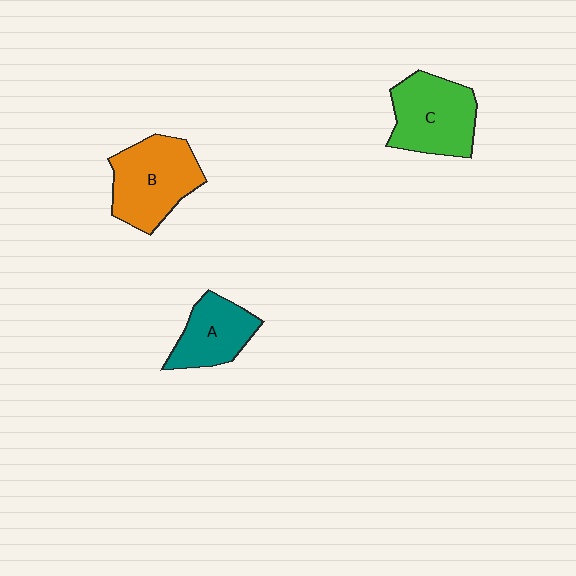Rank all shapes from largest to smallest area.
From largest to smallest: B (orange), C (green), A (teal).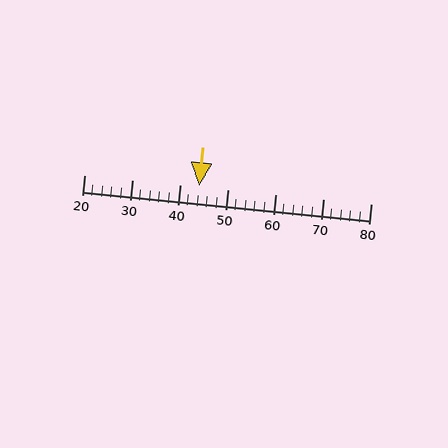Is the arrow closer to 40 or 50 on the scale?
The arrow is closer to 40.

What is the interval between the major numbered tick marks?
The major tick marks are spaced 10 units apart.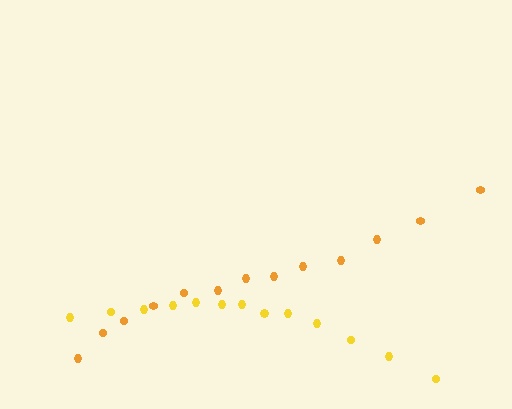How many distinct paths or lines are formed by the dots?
There are 2 distinct paths.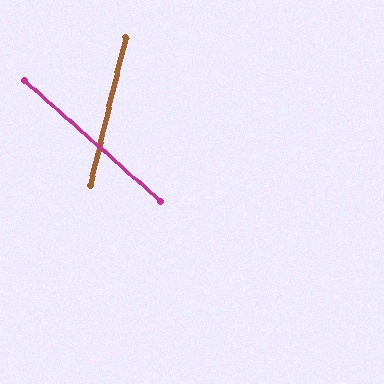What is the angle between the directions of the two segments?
Approximately 62 degrees.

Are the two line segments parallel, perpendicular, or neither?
Neither parallel nor perpendicular — they differ by about 62°.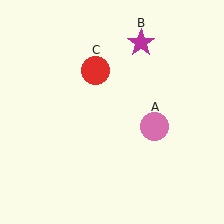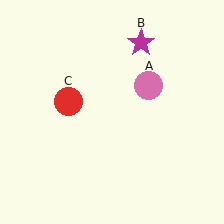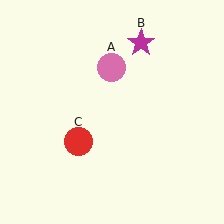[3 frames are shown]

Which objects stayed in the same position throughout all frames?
Magenta star (object B) remained stationary.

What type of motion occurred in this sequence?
The pink circle (object A), red circle (object C) rotated counterclockwise around the center of the scene.